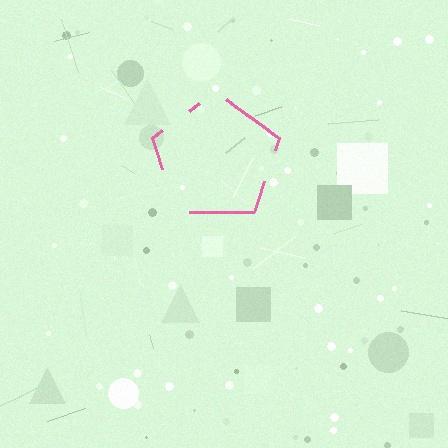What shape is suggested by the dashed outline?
The dashed outline suggests a pentagon.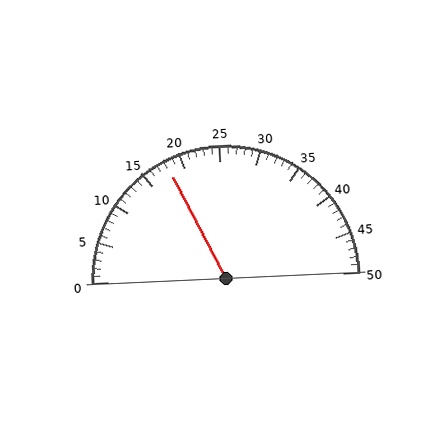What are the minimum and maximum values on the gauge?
The gauge ranges from 0 to 50.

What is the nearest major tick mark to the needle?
The nearest major tick mark is 20.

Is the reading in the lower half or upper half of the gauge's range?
The reading is in the lower half of the range (0 to 50).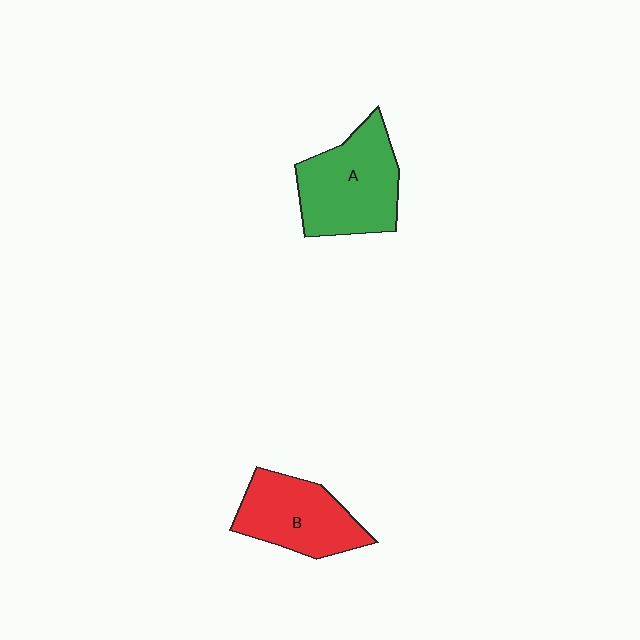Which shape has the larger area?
Shape A (green).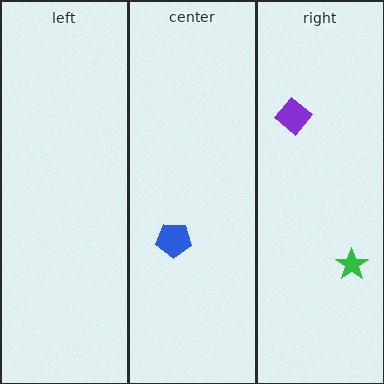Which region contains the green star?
The right region.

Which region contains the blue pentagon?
The center region.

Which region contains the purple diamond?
The right region.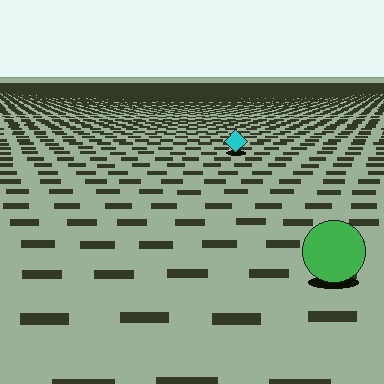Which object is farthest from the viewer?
The cyan diamond is farthest from the viewer. It appears smaller and the ground texture around it is denser.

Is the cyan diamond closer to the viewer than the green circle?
No. The green circle is closer — you can tell from the texture gradient: the ground texture is coarser near it.